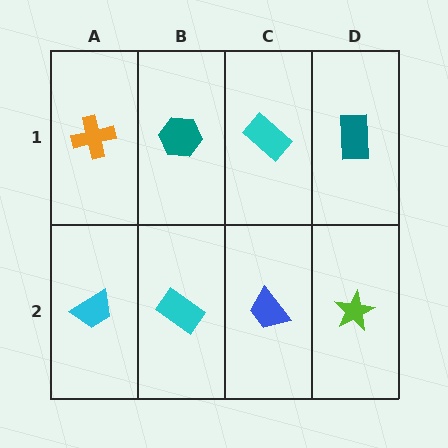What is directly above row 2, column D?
A teal rectangle.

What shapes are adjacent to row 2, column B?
A teal hexagon (row 1, column B), a cyan trapezoid (row 2, column A), a blue trapezoid (row 2, column C).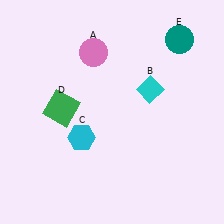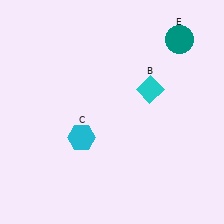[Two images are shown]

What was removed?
The pink circle (A), the green square (D) were removed in Image 2.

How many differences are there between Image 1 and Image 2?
There are 2 differences between the two images.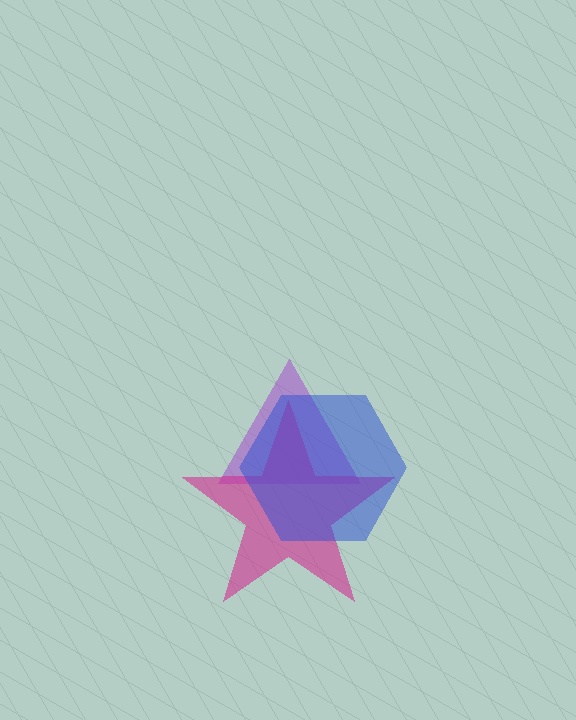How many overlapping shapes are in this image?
There are 3 overlapping shapes in the image.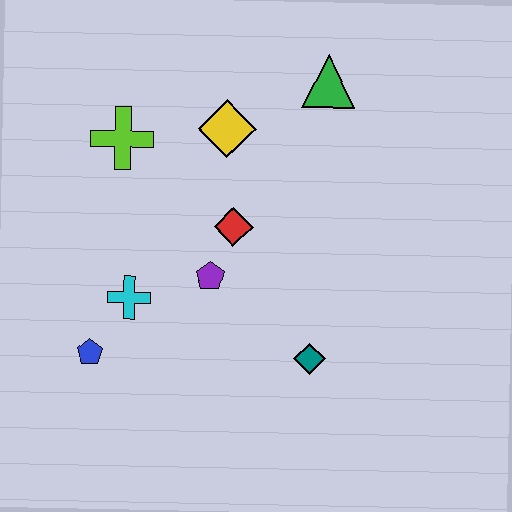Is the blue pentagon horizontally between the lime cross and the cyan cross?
No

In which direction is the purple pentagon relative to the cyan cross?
The purple pentagon is to the right of the cyan cross.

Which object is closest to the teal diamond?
The purple pentagon is closest to the teal diamond.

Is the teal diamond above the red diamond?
No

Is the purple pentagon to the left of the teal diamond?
Yes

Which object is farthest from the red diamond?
The blue pentagon is farthest from the red diamond.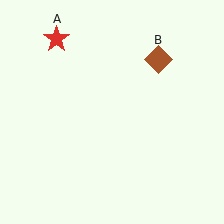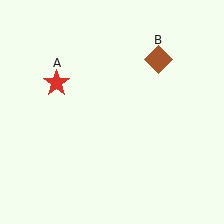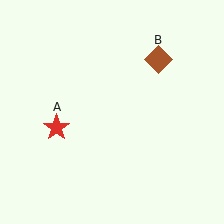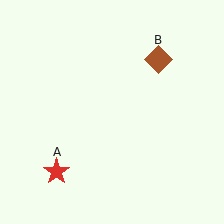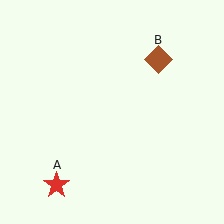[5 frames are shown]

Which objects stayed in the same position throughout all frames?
Brown diamond (object B) remained stationary.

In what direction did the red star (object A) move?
The red star (object A) moved down.